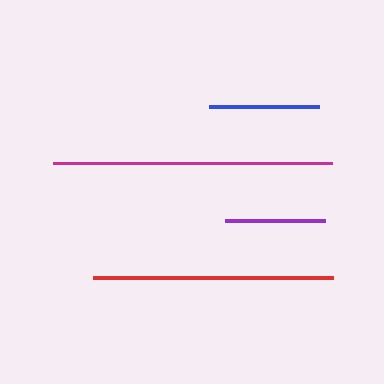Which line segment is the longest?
The magenta line is the longest at approximately 279 pixels.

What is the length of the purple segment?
The purple segment is approximately 100 pixels long.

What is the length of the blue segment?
The blue segment is approximately 110 pixels long.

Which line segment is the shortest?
The purple line is the shortest at approximately 100 pixels.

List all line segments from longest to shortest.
From longest to shortest: magenta, red, blue, purple.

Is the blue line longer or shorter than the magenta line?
The magenta line is longer than the blue line.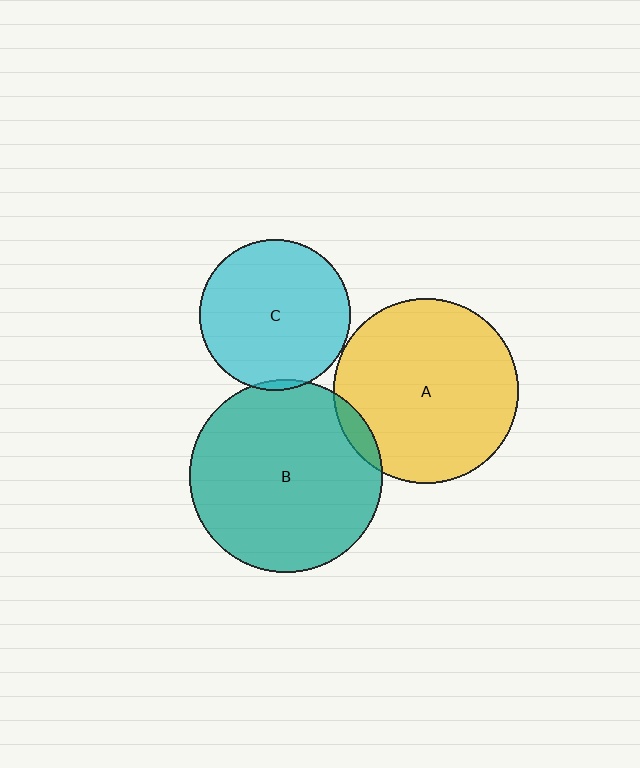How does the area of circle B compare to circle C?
Approximately 1.6 times.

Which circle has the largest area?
Circle B (teal).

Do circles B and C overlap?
Yes.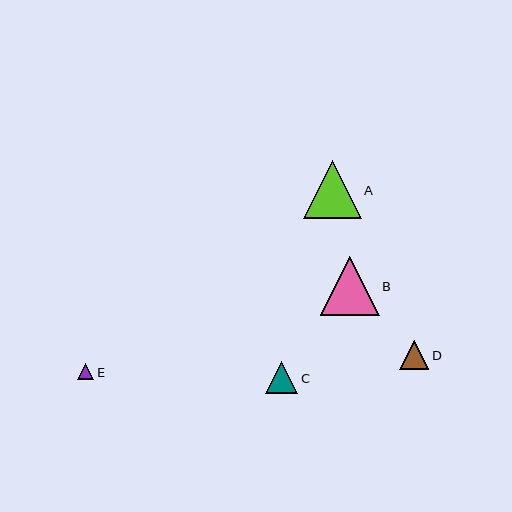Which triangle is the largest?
Triangle B is the largest with a size of approximately 59 pixels.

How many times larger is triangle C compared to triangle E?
Triangle C is approximately 2.0 times the size of triangle E.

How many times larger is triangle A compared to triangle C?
Triangle A is approximately 1.8 times the size of triangle C.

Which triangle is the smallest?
Triangle E is the smallest with a size of approximately 16 pixels.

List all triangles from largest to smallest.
From largest to smallest: B, A, C, D, E.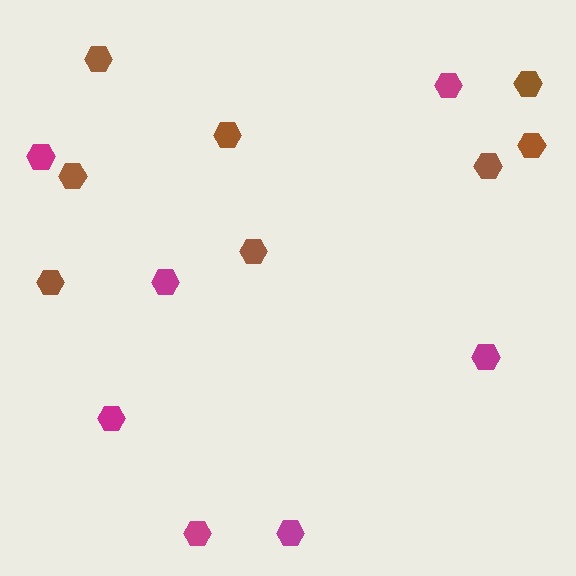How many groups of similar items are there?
There are 2 groups: one group of brown hexagons (8) and one group of magenta hexagons (7).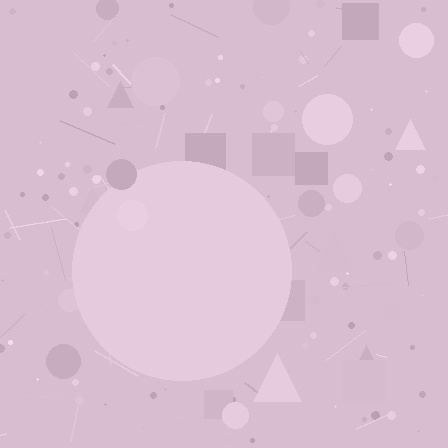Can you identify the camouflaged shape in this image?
The camouflaged shape is a circle.